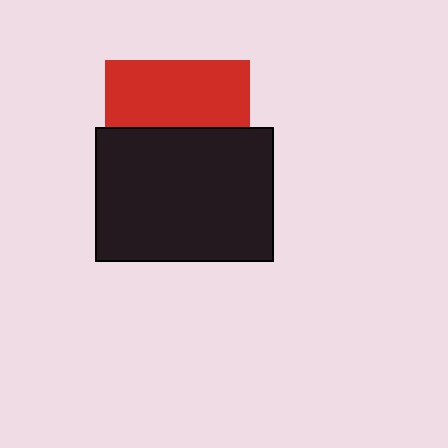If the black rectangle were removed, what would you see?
You would see the complete red square.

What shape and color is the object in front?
The object in front is a black rectangle.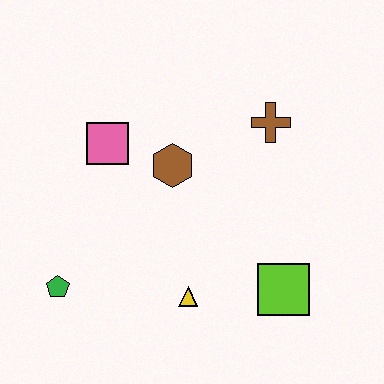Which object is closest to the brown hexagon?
The pink square is closest to the brown hexagon.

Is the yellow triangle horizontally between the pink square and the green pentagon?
No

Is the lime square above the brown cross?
No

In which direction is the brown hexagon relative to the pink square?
The brown hexagon is to the right of the pink square.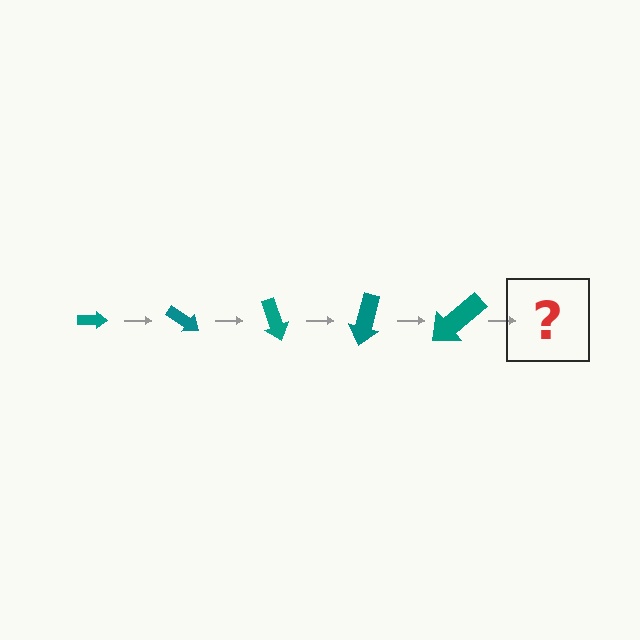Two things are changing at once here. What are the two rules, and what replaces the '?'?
The two rules are that the arrow grows larger each step and it rotates 35 degrees each step. The '?' should be an arrow, larger than the previous one and rotated 175 degrees from the start.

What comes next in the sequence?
The next element should be an arrow, larger than the previous one and rotated 175 degrees from the start.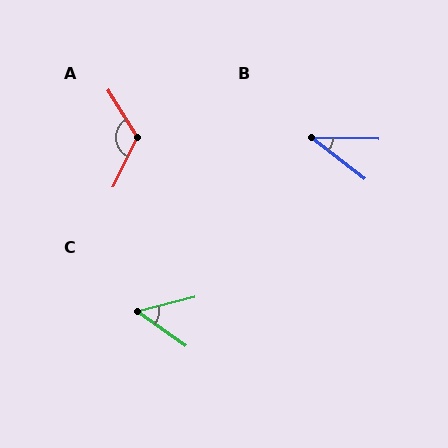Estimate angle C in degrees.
Approximately 50 degrees.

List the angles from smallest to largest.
B (36°), C (50°), A (122°).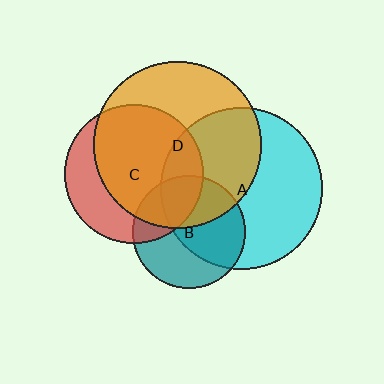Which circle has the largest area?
Circle D (orange).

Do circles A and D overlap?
Yes.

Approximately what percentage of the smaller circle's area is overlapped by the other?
Approximately 45%.